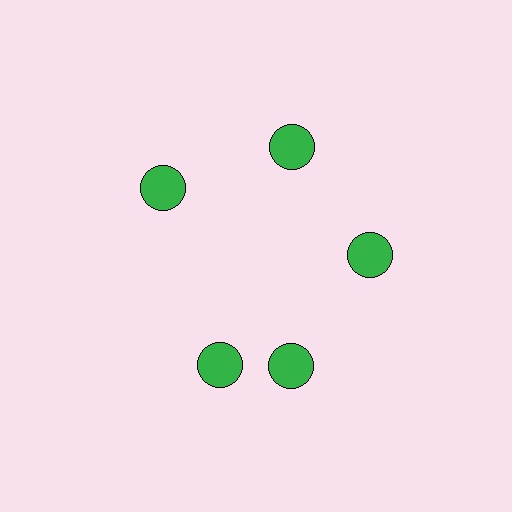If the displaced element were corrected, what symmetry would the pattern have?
It would have 5-fold rotational symmetry — the pattern would map onto itself every 72 degrees.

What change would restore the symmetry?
The symmetry would be restored by rotating it back into even spacing with its neighbors so that all 5 circles sit at equal angles and equal distance from the center.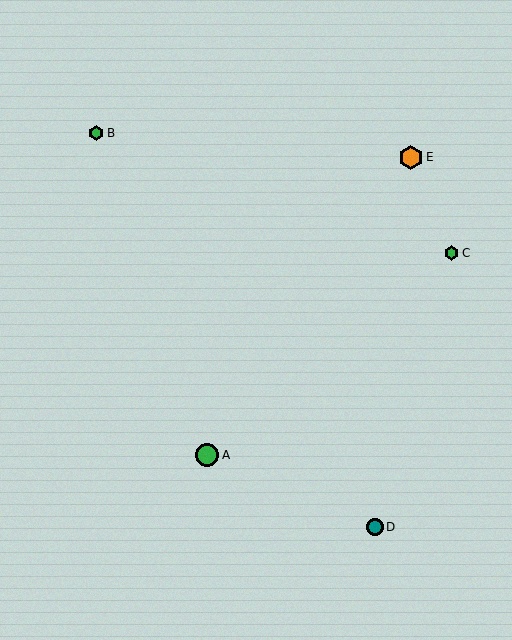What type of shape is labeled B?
Shape B is a green hexagon.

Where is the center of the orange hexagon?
The center of the orange hexagon is at (411, 157).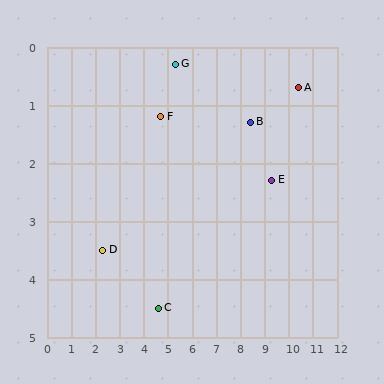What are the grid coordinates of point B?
Point B is at approximately (8.4, 1.3).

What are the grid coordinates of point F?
Point F is at approximately (4.7, 1.2).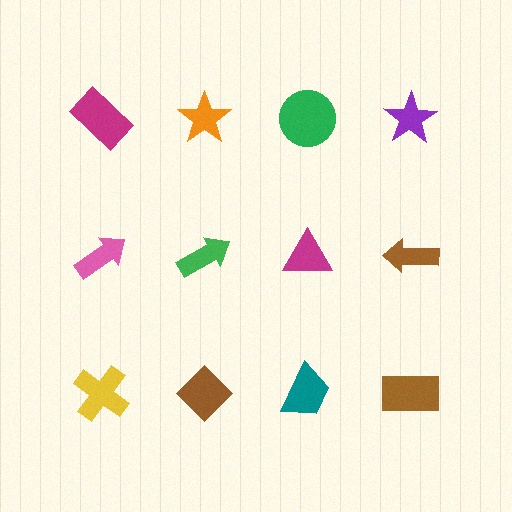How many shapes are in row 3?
4 shapes.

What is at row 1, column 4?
A purple star.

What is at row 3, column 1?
A yellow cross.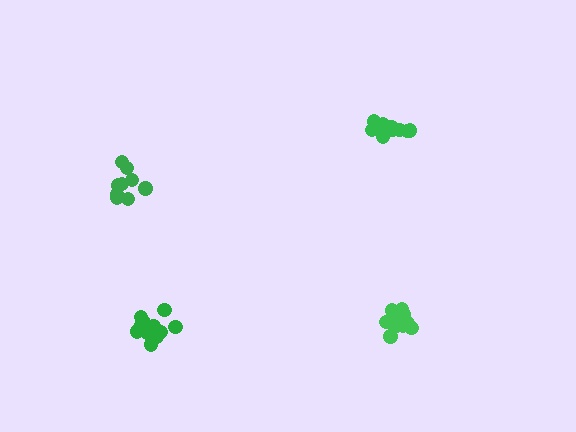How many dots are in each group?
Group 1: 9 dots, Group 2: 10 dots, Group 3: 12 dots, Group 4: 9 dots (40 total).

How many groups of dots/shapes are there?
There are 4 groups.